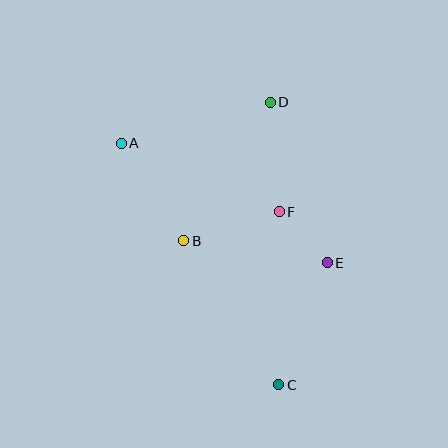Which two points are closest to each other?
Points E and F are closest to each other.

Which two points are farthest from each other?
Points A and C are farthest from each other.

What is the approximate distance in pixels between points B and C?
The distance between B and C is approximately 172 pixels.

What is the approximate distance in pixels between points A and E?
The distance between A and E is approximately 238 pixels.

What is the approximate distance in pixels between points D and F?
The distance between D and F is approximately 110 pixels.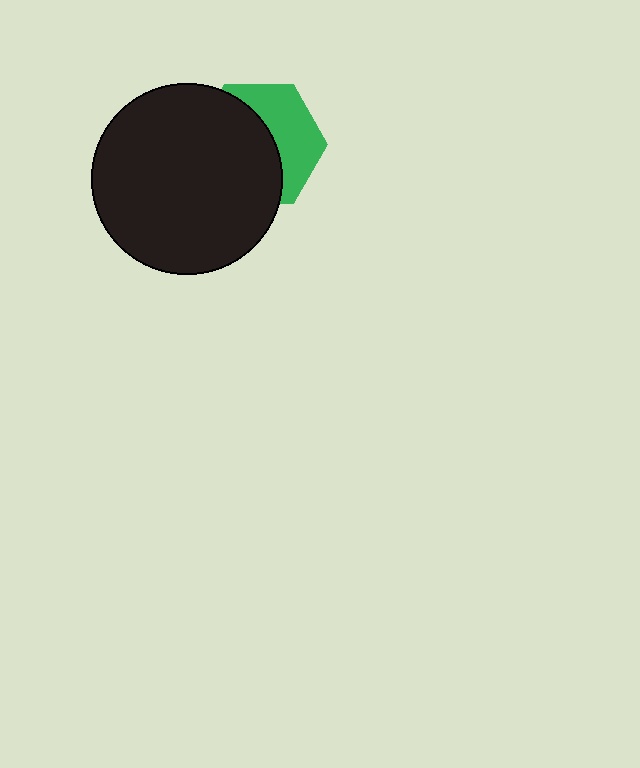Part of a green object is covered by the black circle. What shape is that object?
It is a hexagon.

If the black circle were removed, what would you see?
You would see the complete green hexagon.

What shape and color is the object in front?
The object in front is a black circle.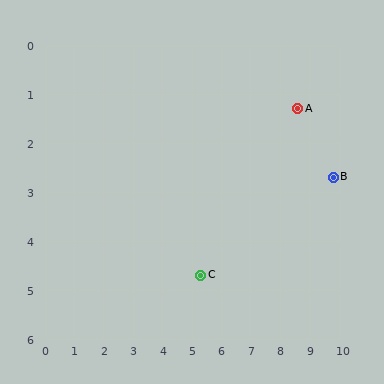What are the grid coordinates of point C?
Point C is at approximately (5.3, 4.7).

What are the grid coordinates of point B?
Point B is at approximately (9.8, 2.7).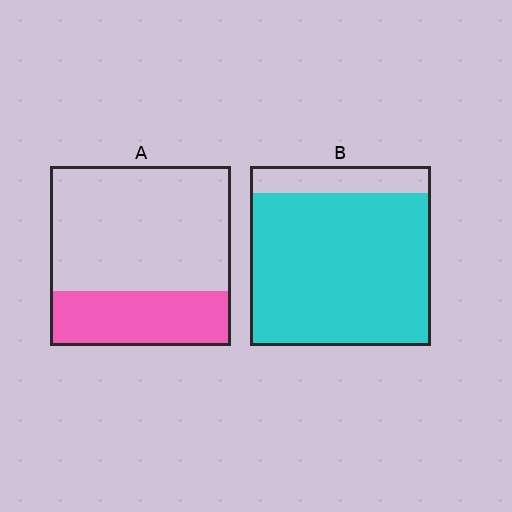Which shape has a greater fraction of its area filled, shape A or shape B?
Shape B.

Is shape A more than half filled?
No.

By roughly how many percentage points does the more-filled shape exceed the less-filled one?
By roughly 55 percentage points (B over A).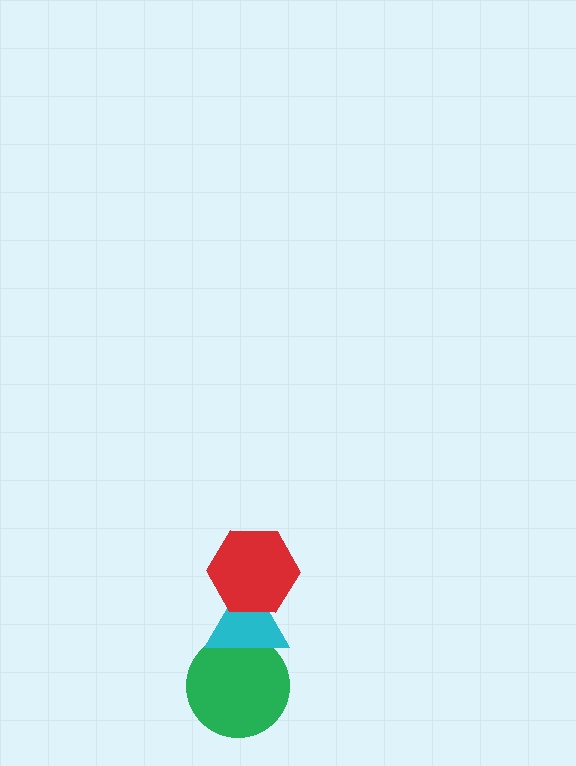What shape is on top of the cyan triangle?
The red hexagon is on top of the cyan triangle.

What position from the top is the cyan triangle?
The cyan triangle is 2nd from the top.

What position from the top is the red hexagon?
The red hexagon is 1st from the top.